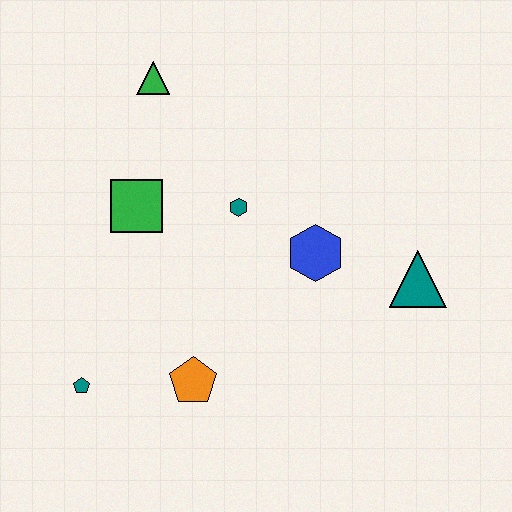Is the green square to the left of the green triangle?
Yes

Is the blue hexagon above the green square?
No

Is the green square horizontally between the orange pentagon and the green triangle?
No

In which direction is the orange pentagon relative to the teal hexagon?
The orange pentagon is below the teal hexagon.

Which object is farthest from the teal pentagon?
The teal triangle is farthest from the teal pentagon.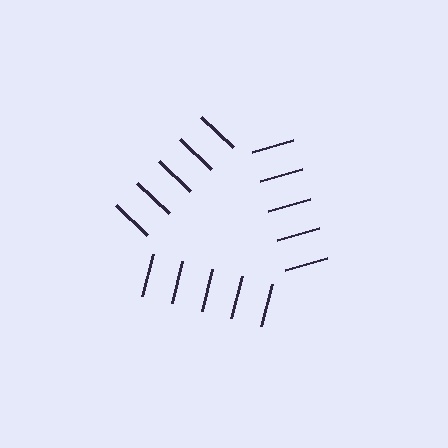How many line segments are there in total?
15 — 5 along each of the 3 edges.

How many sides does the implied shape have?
3 sides — the line-ends trace a triangle.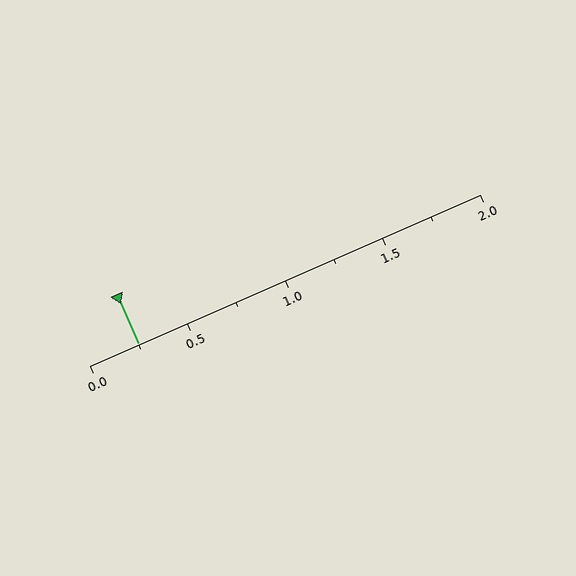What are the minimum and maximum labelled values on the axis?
The axis runs from 0.0 to 2.0.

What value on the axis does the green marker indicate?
The marker indicates approximately 0.25.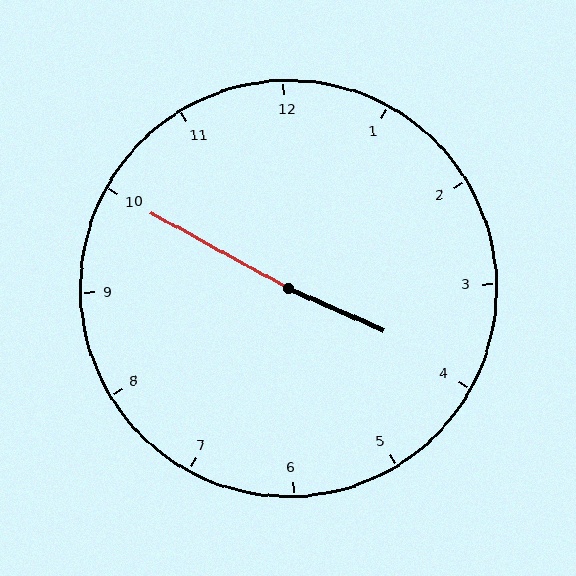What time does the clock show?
3:50.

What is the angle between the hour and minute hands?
Approximately 175 degrees.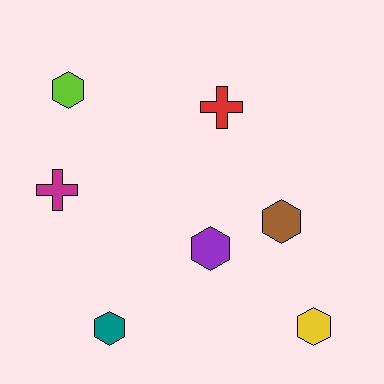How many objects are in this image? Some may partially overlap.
There are 7 objects.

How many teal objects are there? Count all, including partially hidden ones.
There is 1 teal object.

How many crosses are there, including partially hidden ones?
There are 2 crosses.